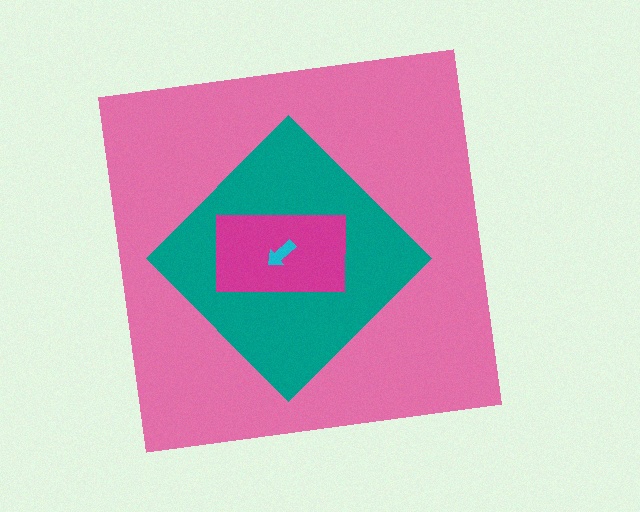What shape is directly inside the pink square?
The teal diamond.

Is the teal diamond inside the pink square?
Yes.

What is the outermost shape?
The pink square.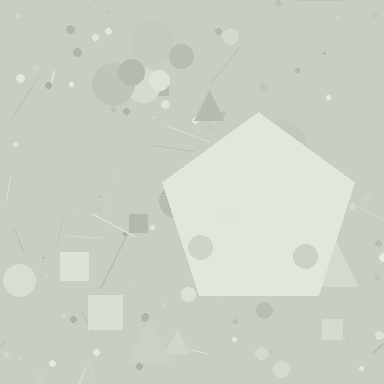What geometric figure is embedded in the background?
A pentagon is embedded in the background.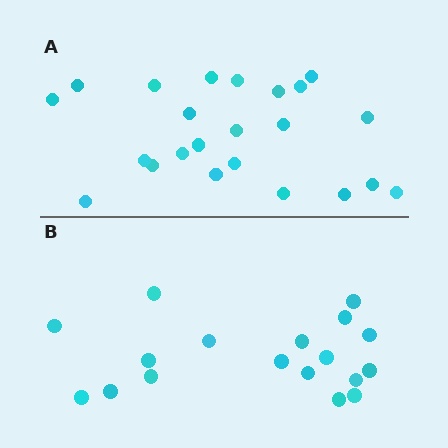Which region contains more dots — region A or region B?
Region A (the top region) has more dots.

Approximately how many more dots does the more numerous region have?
Region A has about 5 more dots than region B.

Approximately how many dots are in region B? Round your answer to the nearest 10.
About 20 dots. (The exact count is 18, which rounds to 20.)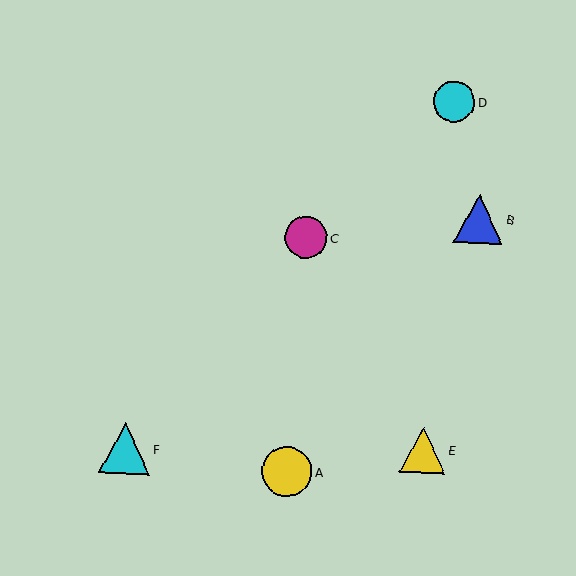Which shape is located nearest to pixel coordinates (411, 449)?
The yellow triangle (labeled E) at (423, 450) is nearest to that location.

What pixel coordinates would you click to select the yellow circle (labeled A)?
Click at (287, 471) to select the yellow circle A.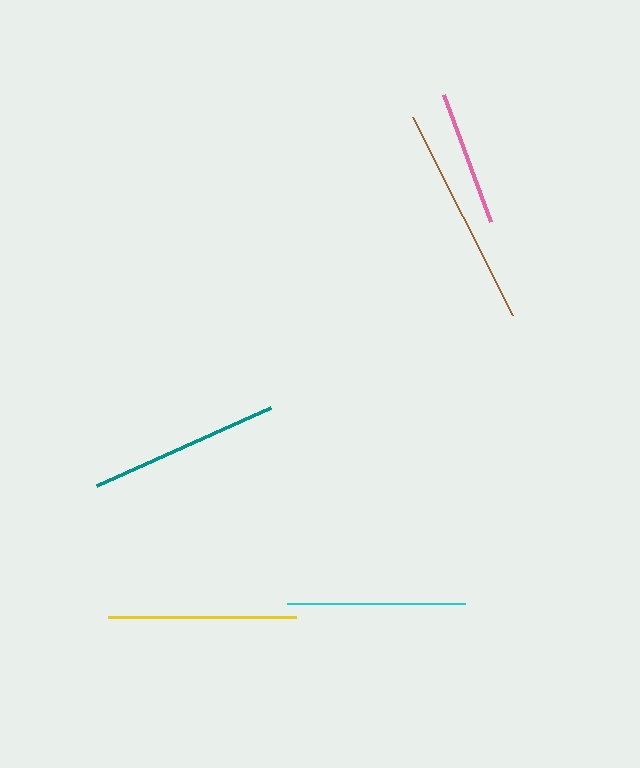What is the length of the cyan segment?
The cyan segment is approximately 178 pixels long.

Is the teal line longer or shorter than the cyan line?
The teal line is longer than the cyan line.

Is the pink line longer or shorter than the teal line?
The teal line is longer than the pink line.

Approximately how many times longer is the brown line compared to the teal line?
The brown line is approximately 1.2 times the length of the teal line.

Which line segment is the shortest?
The pink line is the shortest at approximately 135 pixels.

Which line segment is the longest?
The brown line is the longest at approximately 221 pixels.